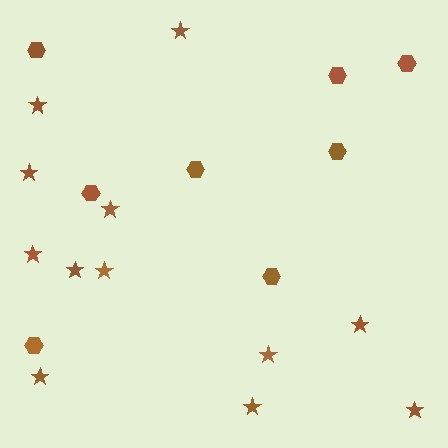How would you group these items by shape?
There are 2 groups: one group of hexagons (8) and one group of stars (12).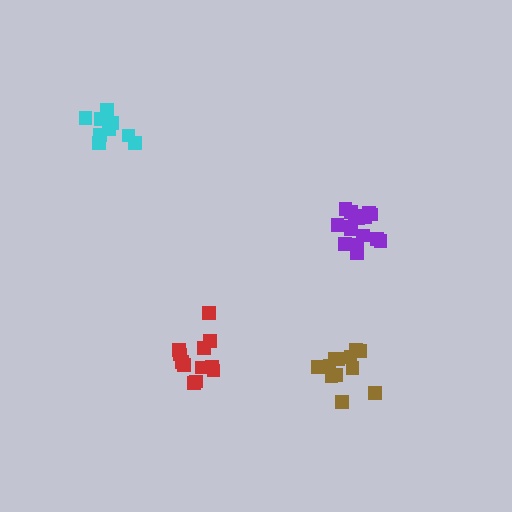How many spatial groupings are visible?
There are 4 spatial groupings.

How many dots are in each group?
Group 1: 12 dots, Group 2: 11 dots, Group 3: 12 dots, Group 4: 16 dots (51 total).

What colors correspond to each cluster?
The clusters are colored: red, cyan, brown, purple.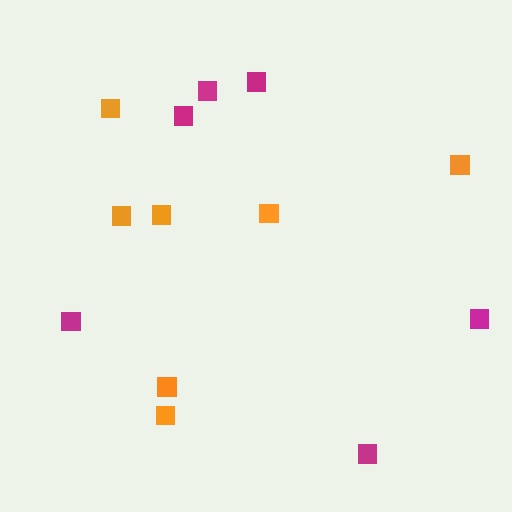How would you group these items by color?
There are 2 groups: one group of magenta squares (6) and one group of orange squares (7).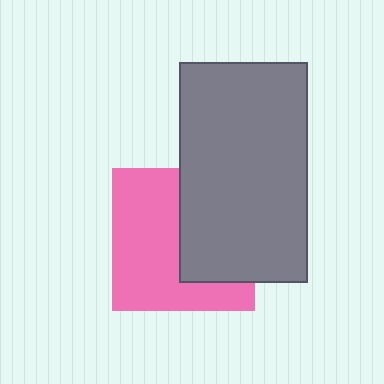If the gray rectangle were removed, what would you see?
You would see the complete pink square.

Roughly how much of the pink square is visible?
About half of it is visible (roughly 57%).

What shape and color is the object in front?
The object in front is a gray rectangle.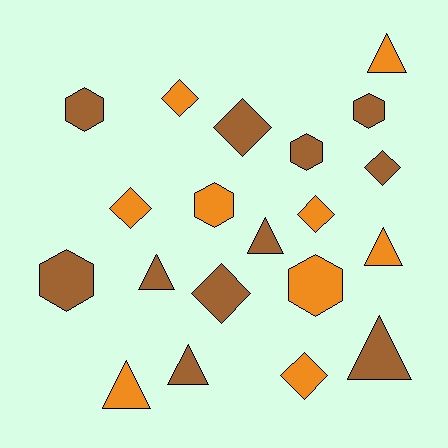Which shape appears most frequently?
Triangle, with 7 objects.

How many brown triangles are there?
There are 4 brown triangles.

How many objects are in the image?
There are 20 objects.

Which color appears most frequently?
Brown, with 11 objects.